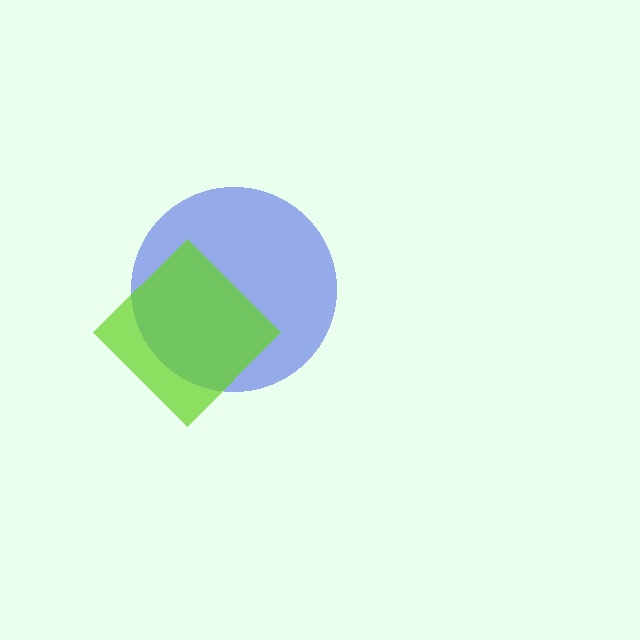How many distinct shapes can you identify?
There are 2 distinct shapes: a blue circle, a lime diamond.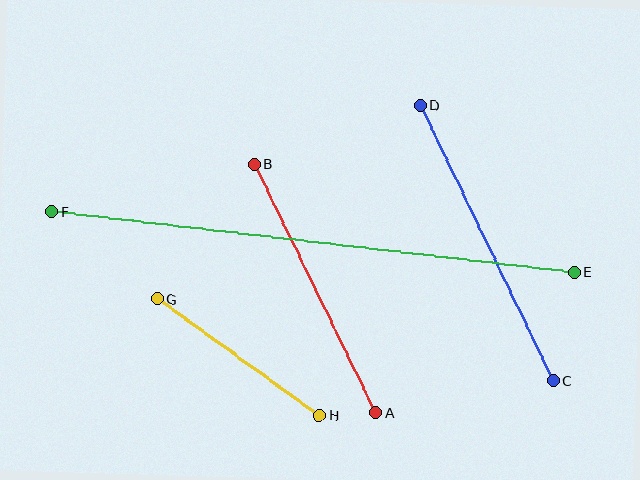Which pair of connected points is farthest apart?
Points E and F are farthest apart.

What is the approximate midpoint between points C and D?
The midpoint is at approximately (487, 243) pixels.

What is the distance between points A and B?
The distance is approximately 276 pixels.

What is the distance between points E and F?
The distance is approximately 526 pixels.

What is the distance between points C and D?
The distance is approximately 306 pixels.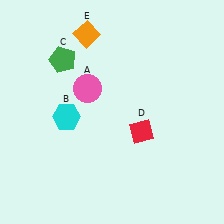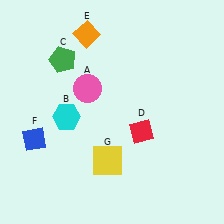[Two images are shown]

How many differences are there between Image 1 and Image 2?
There are 2 differences between the two images.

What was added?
A blue diamond (F), a yellow square (G) were added in Image 2.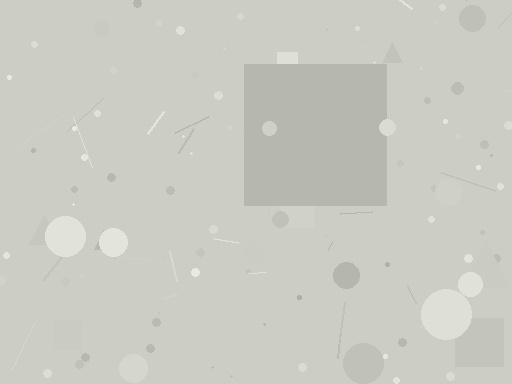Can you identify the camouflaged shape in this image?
The camouflaged shape is a square.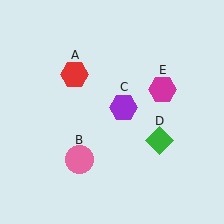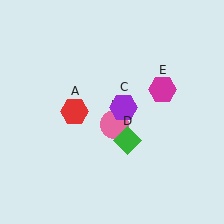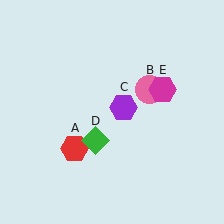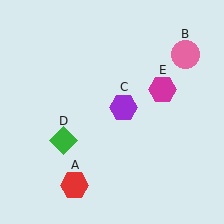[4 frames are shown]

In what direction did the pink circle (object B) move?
The pink circle (object B) moved up and to the right.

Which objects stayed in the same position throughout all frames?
Purple hexagon (object C) and magenta hexagon (object E) remained stationary.